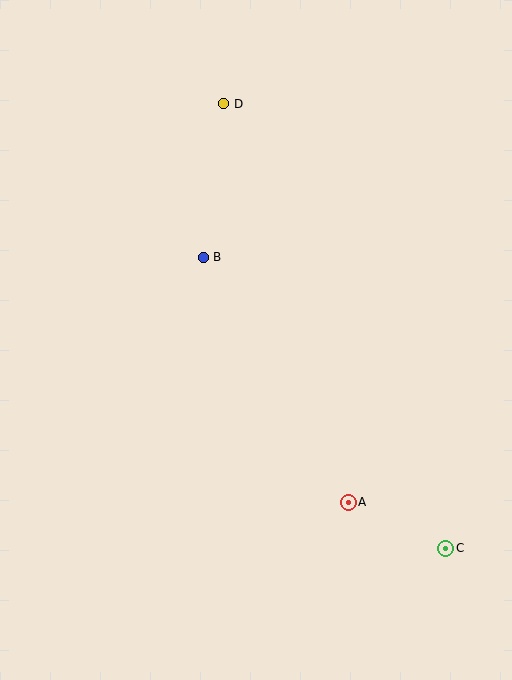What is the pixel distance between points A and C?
The distance between A and C is 108 pixels.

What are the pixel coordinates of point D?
Point D is at (224, 104).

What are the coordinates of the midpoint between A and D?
The midpoint between A and D is at (286, 303).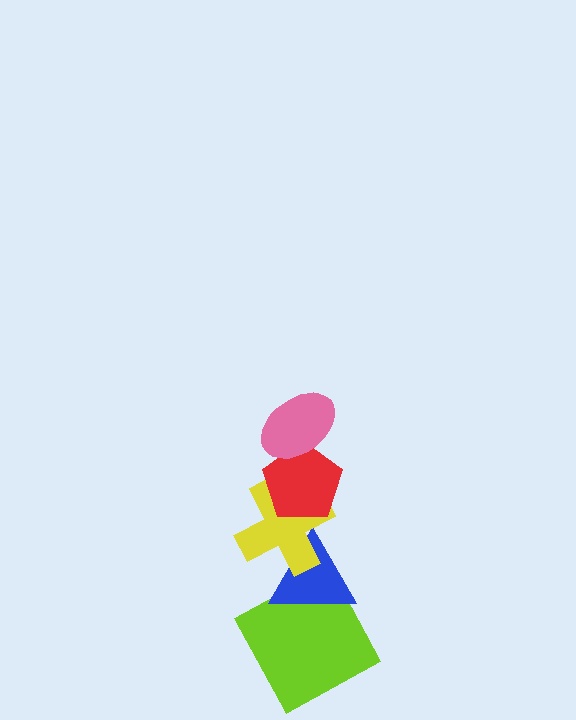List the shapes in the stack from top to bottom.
From top to bottom: the pink ellipse, the red pentagon, the yellow cross, the blue triangle, the lime square.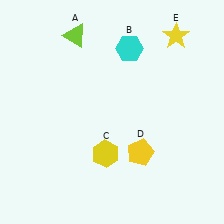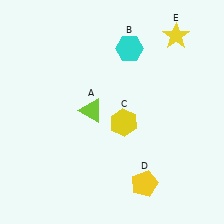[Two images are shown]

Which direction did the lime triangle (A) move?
The lime triangle (A) moved down.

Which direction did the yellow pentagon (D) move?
The yellow pentagon (D) moved down.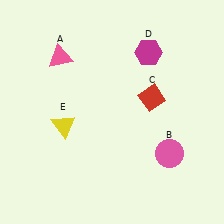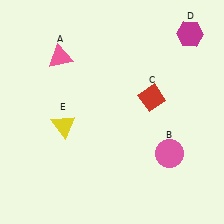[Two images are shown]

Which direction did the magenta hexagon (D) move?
The magenta hexagon (D) moved right.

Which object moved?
The magenta hexagon (D) moved right.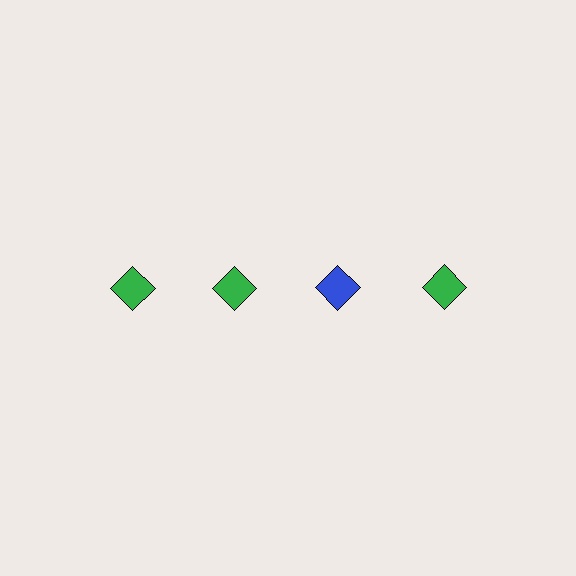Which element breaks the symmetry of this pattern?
The blue diamond in the top row, center column breaks the symmetry. All other shapes are green diamonds.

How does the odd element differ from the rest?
It has a different color: blue instead of green.